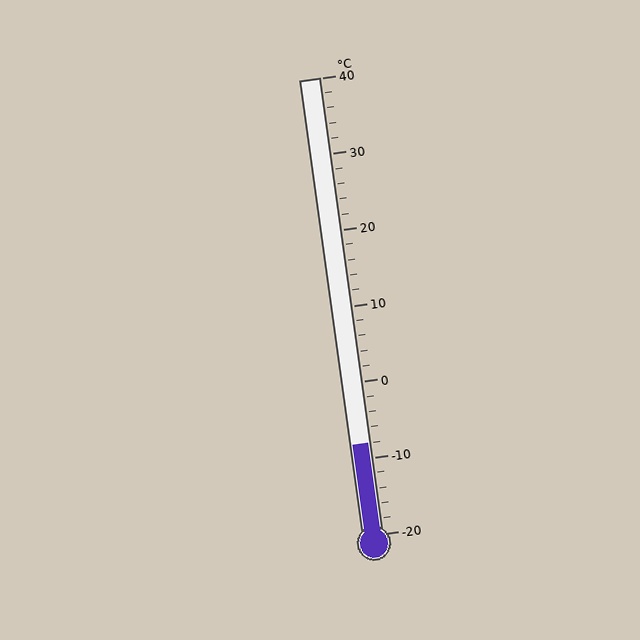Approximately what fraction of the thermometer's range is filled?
The thermometer is filled to approximately 20% of its range.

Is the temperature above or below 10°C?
The temperature is below 10°C.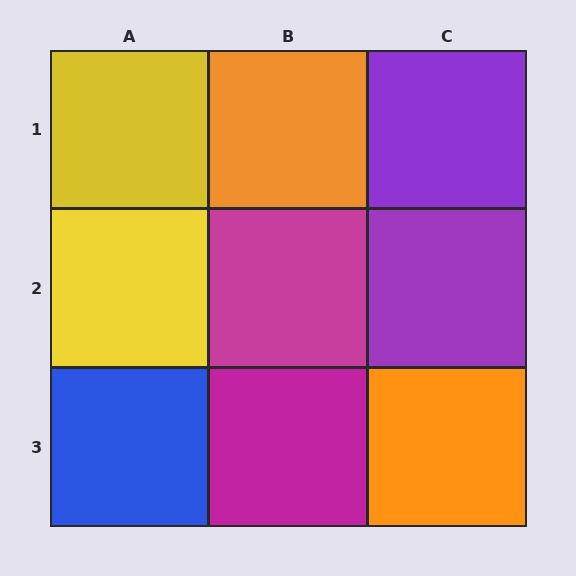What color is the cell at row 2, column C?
Purple.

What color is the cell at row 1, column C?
Purple.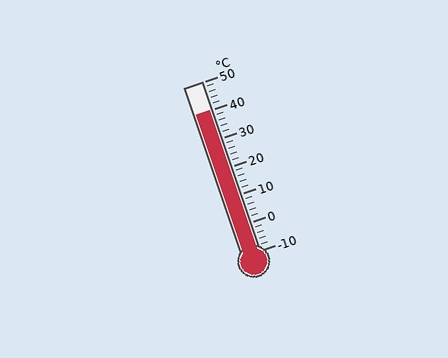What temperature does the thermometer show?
The thermometer shows approximately 40°C.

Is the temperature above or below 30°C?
The temperature is above 30°C.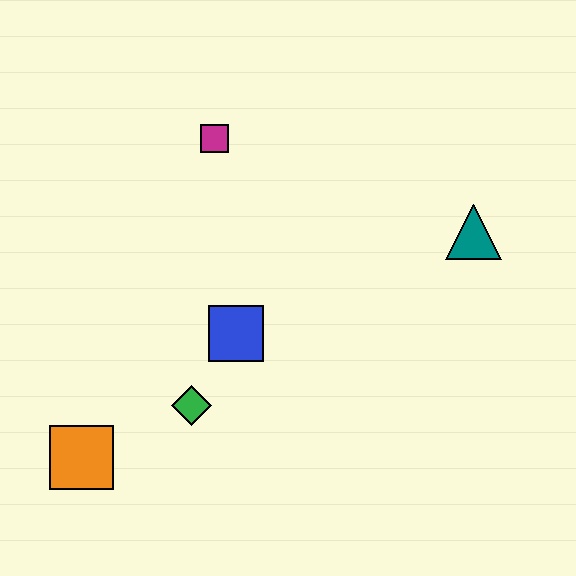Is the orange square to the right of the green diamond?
No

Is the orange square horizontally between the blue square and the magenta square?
No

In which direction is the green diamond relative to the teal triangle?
The green diamond is to the left of the teal triangle.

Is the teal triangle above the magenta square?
No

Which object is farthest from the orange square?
The teal triangle is farthest from the orange square.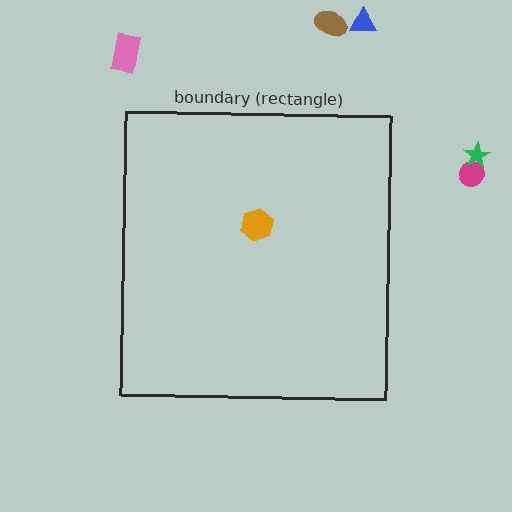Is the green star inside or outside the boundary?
Outside.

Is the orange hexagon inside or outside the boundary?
Inside.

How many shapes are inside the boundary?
1 inside, 5 outside.